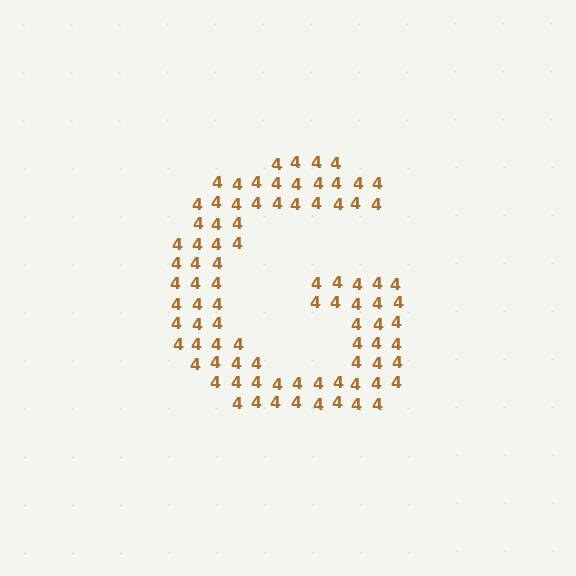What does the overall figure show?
The overall figure shows the letter G.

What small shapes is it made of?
It is made of small digit 4's.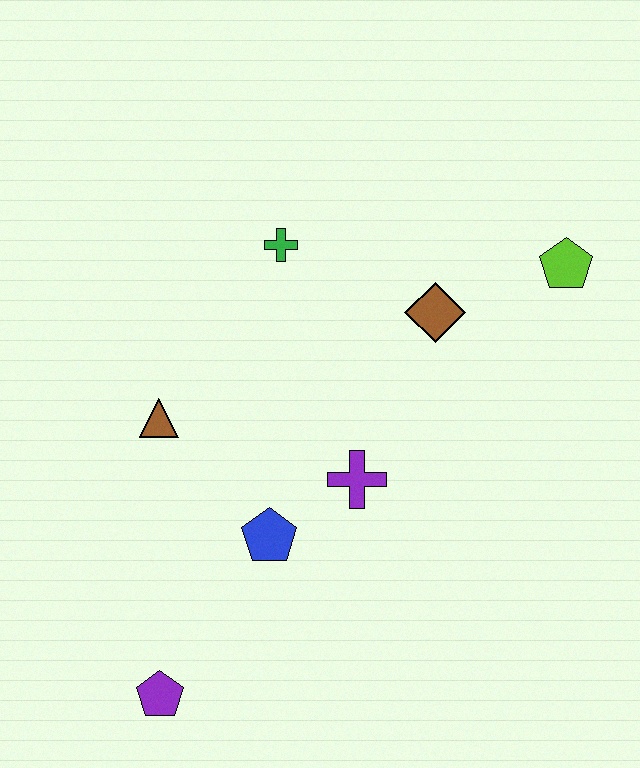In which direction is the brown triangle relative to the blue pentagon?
The brown triangle is above the blue pentagon.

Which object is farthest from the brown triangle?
The lime pentagon is farthest from the brown triangle.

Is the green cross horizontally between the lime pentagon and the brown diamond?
No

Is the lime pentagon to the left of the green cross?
No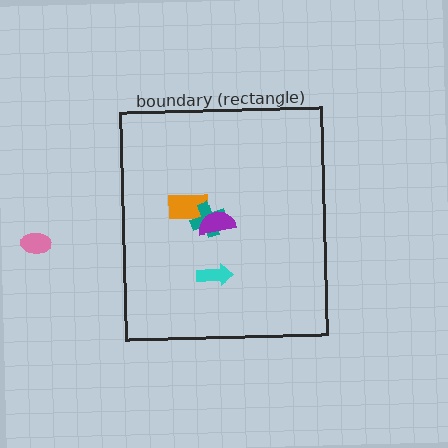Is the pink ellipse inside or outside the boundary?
Outside.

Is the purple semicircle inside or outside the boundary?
Inside.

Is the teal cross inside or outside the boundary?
Inside.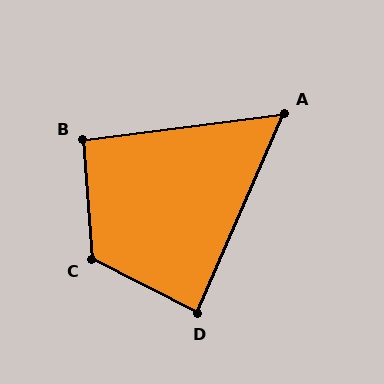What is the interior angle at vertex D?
Approximately 87 degrees (approximately right).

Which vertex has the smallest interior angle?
A, at approximately 59 degrees.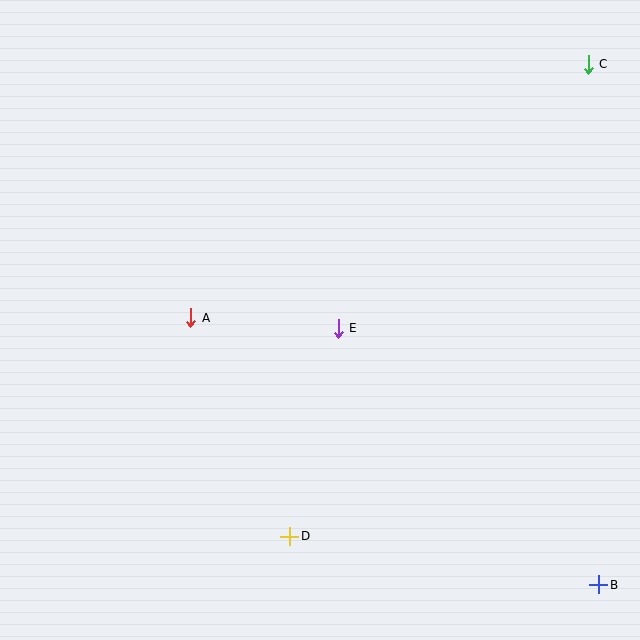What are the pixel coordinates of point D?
Point D is at (290, 536).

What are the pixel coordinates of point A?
Point A is at (191, 318).